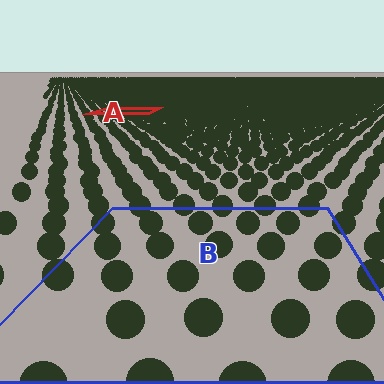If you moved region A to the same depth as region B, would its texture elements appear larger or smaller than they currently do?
They would appear larger. At a closer depth, the same texture elements are projected at a bigger on-screen size.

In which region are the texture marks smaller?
The texture marks are smaller in region A, because it is farther away.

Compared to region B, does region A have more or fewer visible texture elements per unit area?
Region A has more texture elements per unit area — they are packed more densely because it is farther away.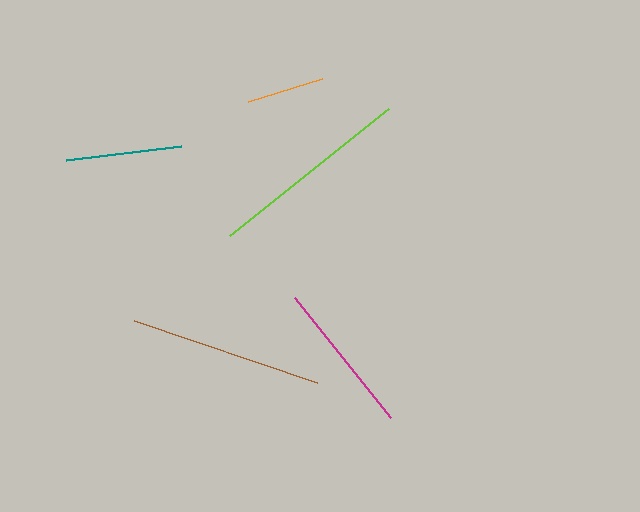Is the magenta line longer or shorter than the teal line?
The magenta line is longer than the teal line.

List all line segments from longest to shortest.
From longest to shortest: lime, brown, magenta, teal, orange.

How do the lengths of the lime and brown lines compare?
The lime and brown lines are approximately the same length.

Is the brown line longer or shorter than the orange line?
The brown line is longer than the orange line.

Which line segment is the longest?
The lime line is the longest at approximately 204 pixels.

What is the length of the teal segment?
The teal segment is approximately 115 pixels long.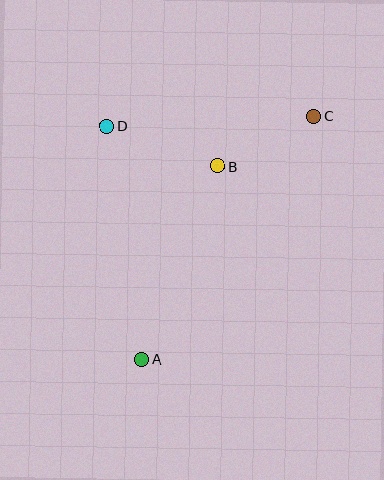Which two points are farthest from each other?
Points A and C are farthest from each other.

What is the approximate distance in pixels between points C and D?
The distance between C and D is approximately 207 pixels.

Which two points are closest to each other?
Points B and C are closest to each other.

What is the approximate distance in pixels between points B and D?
The distance between B and D is approximately 118 pixels.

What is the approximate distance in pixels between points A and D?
The distance between A and D is approximately 236 pixels.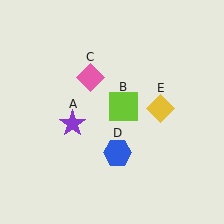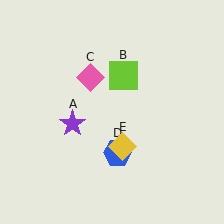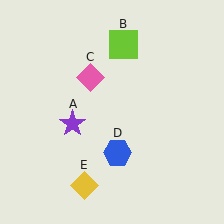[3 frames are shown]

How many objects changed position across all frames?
2 objects changed position: lime square (object B), yellow diamond (object E).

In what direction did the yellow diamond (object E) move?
The yellow diamond (object E) moved down and to the left.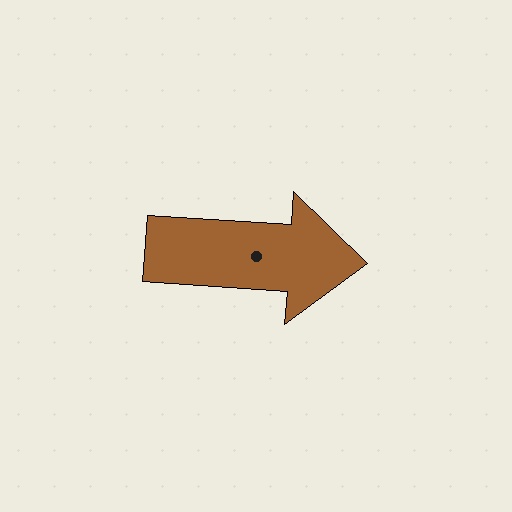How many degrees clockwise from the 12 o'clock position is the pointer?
Approximately 94 degrees.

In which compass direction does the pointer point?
East.